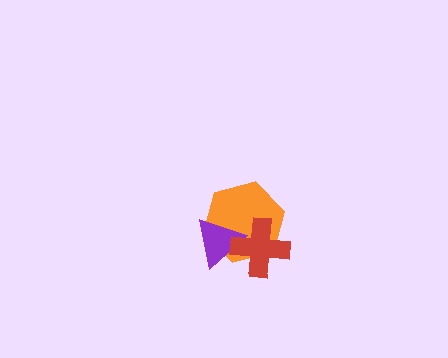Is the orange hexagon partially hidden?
Yes, it is partially covered by another shape.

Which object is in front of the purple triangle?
The red cross is in front of the purple triangle.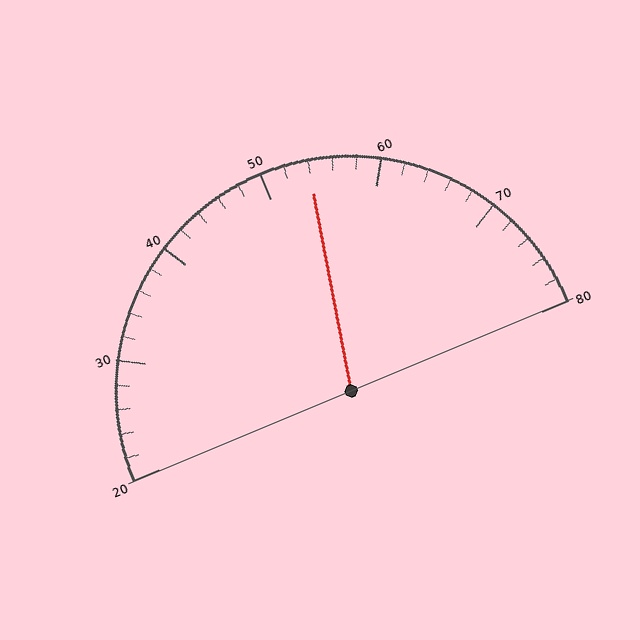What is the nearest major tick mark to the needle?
The nearest major tick mark is 50.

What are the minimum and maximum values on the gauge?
The gauge ranges from 20 to 80.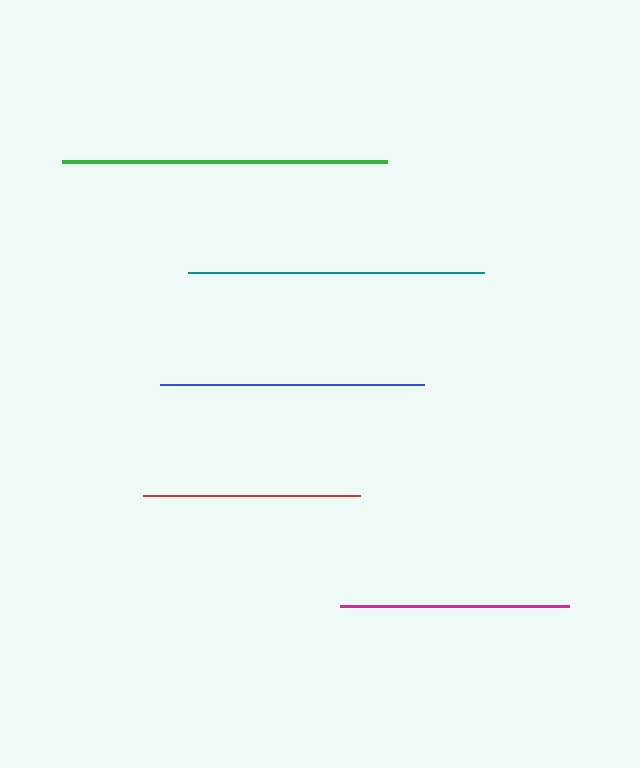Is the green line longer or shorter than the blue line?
The green line is longer than the blue line.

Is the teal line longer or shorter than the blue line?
The teal line is longer than the blue line.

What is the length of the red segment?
The red segment is approximately 217 pixels long.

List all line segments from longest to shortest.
From longest to shortest: green, teal, blue, magenta, red.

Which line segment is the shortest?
The red line is the shortest at approximately 217 pixels.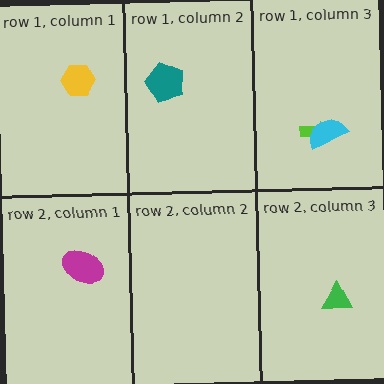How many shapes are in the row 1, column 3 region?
2.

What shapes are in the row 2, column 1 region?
The magenta ellipse.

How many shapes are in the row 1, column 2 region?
1.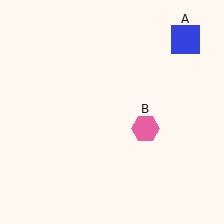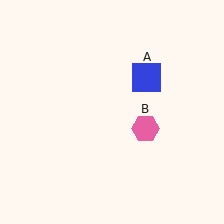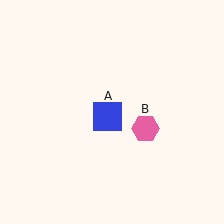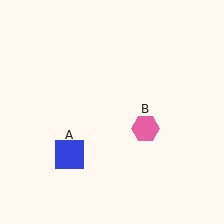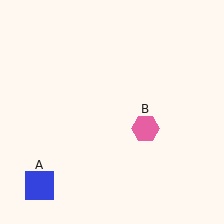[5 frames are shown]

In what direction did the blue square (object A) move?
The blue square (object A) moved down and to the left.